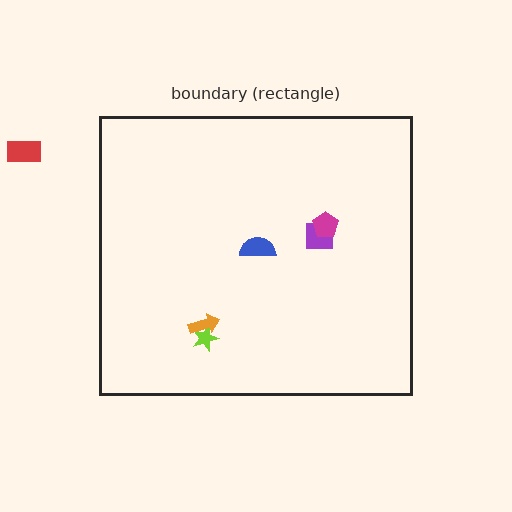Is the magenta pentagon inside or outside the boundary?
Inside.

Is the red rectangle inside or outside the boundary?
Outside.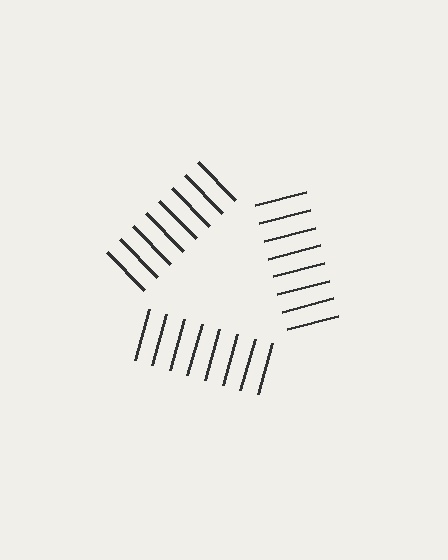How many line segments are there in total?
24 — 8 along each of the 3 edges.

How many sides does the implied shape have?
3 sides — the line-ends trace a triangle.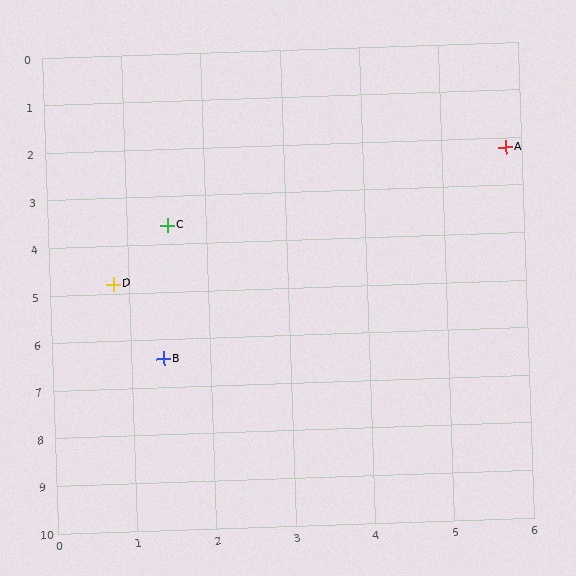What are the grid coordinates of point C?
Point C is at approximately (1.5, 3.6).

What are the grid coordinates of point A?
Point A is at approximately (5.8, 2.2).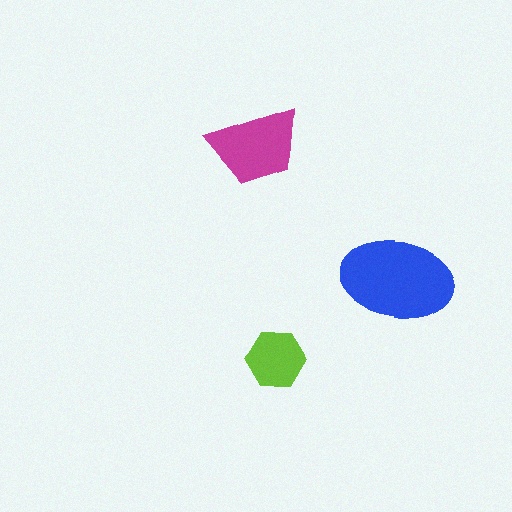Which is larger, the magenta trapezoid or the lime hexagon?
The magenta trapezoid.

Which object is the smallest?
The lime hexagon.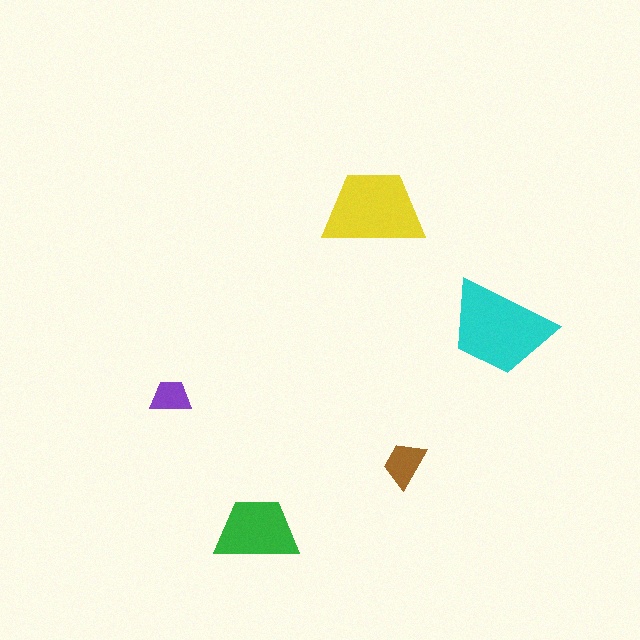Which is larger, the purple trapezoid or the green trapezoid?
The green one.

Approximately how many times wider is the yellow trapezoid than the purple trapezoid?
About 2.5 times wider.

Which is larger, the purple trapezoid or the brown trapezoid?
The brown one.